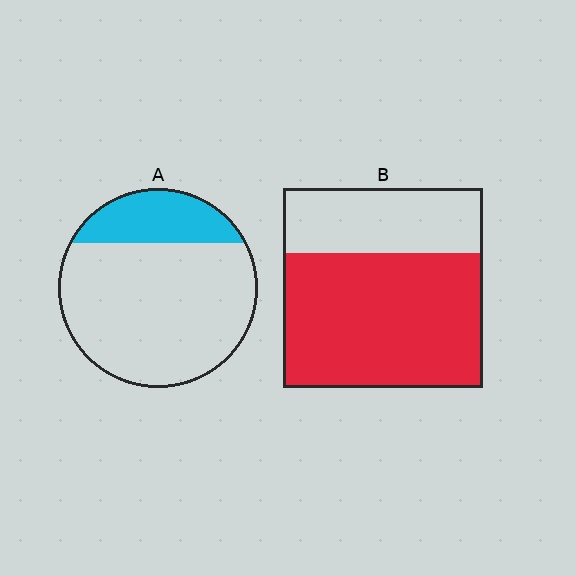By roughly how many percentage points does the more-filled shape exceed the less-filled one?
By roughly 45 percentage points (B over A).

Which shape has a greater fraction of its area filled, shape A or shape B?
Shape B.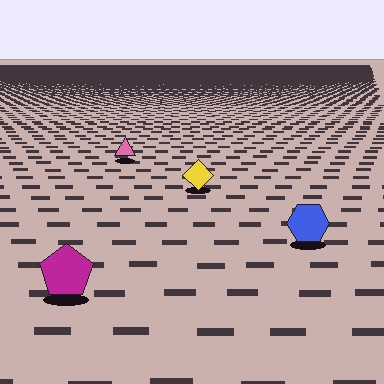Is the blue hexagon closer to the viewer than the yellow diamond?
Yes. The blue hexagon is closer — you can tell from the texture gradient: the ground texture is coarser near it.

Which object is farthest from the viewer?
The pink triangle is farthest from the viewer. It appears smaller and the ground texture around it is denser.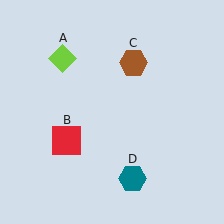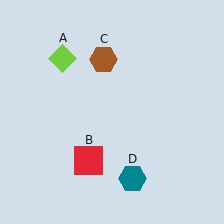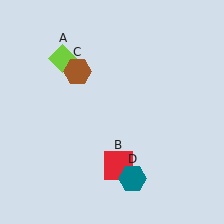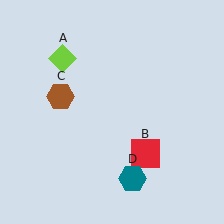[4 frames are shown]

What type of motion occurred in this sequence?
The red square (object B), brown hexagon (object C) rotated counterclockwise around the center of the scene.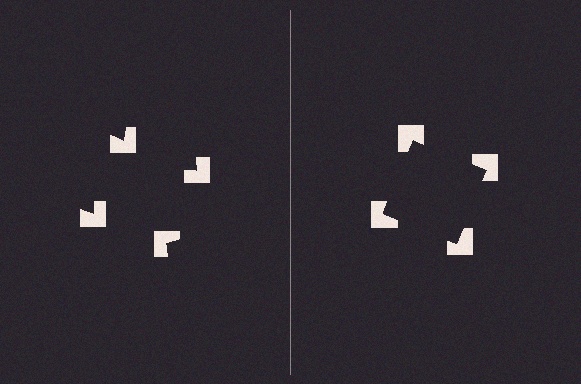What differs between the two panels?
The notched squares are positioned identically on both sides; only the wedge orientations differ. On the right they align to a square; on the left they are misaligned.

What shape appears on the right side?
An illusory square.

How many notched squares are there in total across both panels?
8 — 4 on each side.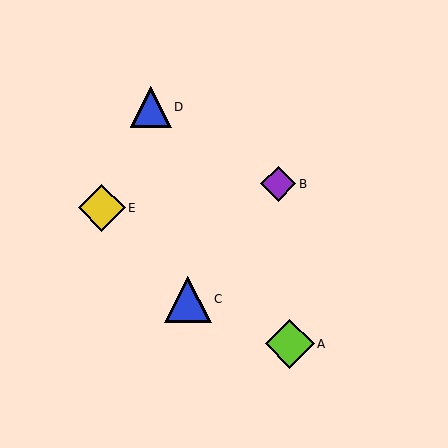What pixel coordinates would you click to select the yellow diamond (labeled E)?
Click at (102, 208) to select the yellow diamond E.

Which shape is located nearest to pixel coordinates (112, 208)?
The yellow diamond (labeled E) at (102, 208) is nearest to that location.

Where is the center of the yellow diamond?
The center of the yellow diamond is at (102, 208).